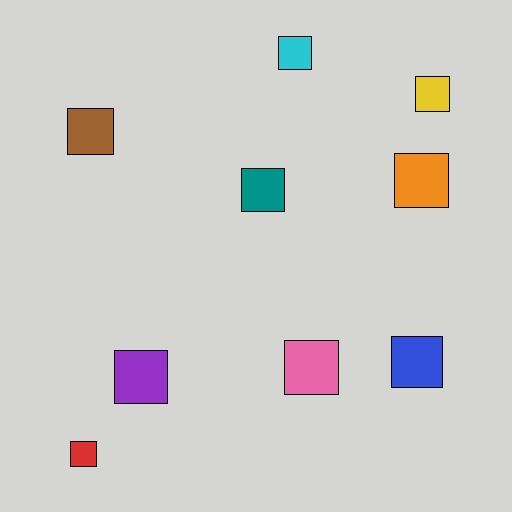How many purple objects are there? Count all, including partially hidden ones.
There is 1 purple object.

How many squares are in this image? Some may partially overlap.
There are 9 squares.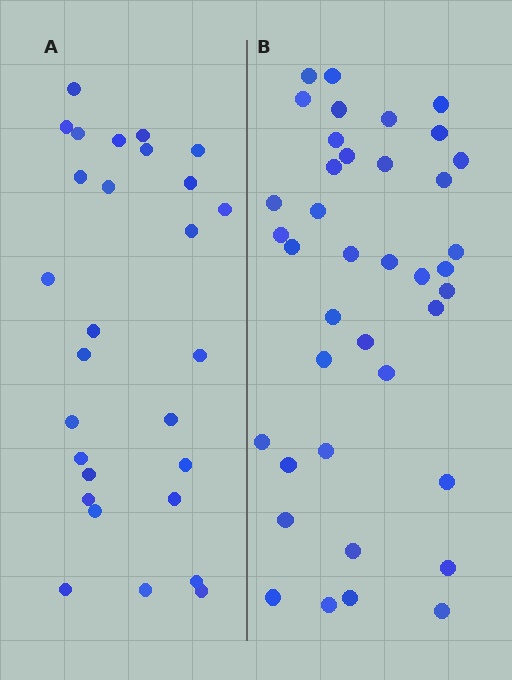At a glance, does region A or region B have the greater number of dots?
Region B (the right region) has more dots.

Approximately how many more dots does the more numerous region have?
Region B has roughly 12 or so more dots than region A.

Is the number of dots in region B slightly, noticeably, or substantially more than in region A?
Region B has noticeably more, but not dramatically so. The ratio is roughly 1.4 to 1.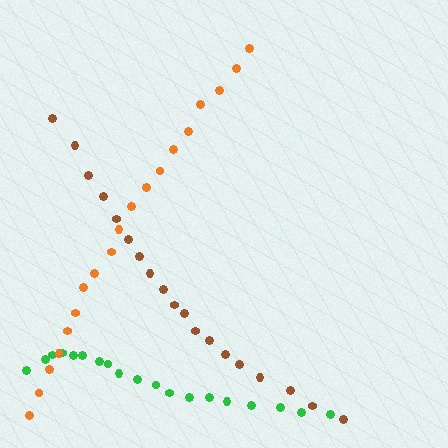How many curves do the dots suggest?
There are 3 distinct paths.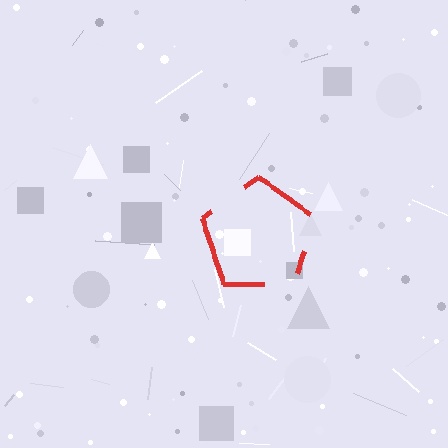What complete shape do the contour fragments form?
The contour fragments form a pentagon.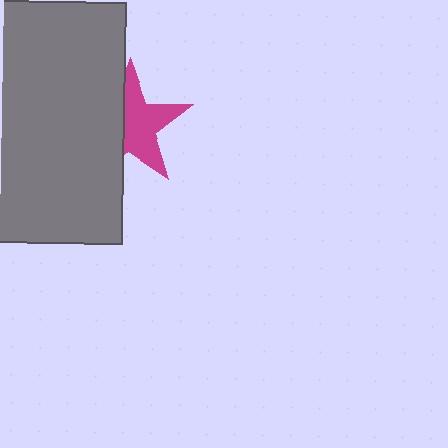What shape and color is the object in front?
The object in front is a gray rectangle.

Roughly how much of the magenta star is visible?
About half of it is visible (roughly 57%).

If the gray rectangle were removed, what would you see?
You would see the complete magenta star.